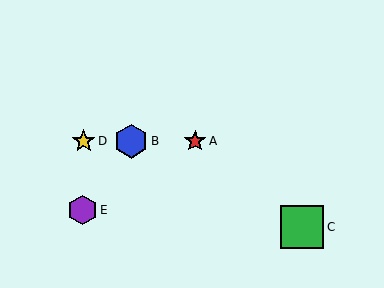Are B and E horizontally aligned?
No, B is at y≈141 and E is at y≈210.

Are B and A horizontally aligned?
Yes, both are at y≈141.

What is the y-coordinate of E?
Object E is at y≈210.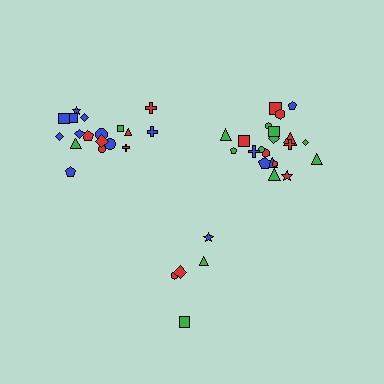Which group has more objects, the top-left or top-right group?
The top-right group.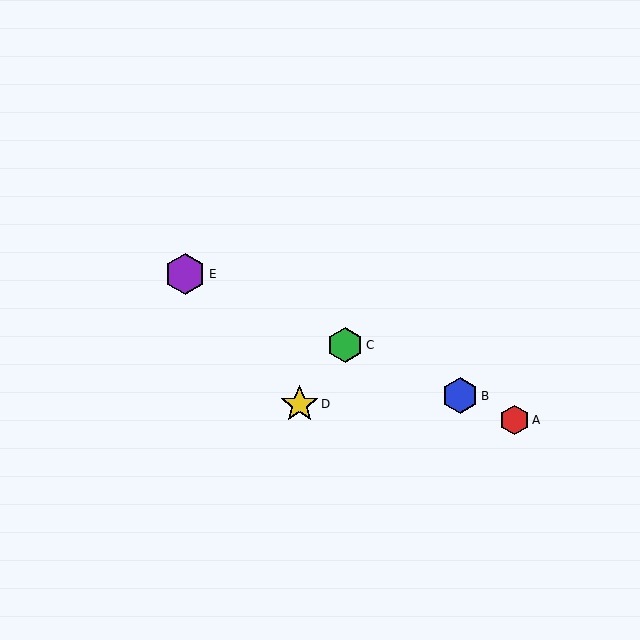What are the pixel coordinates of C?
Object C is at (345, 345).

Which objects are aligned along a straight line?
Objects A, B, C, E are aligned along a straight line.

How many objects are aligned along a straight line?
4 objects (A, B, C, E) are aligned along a straight line.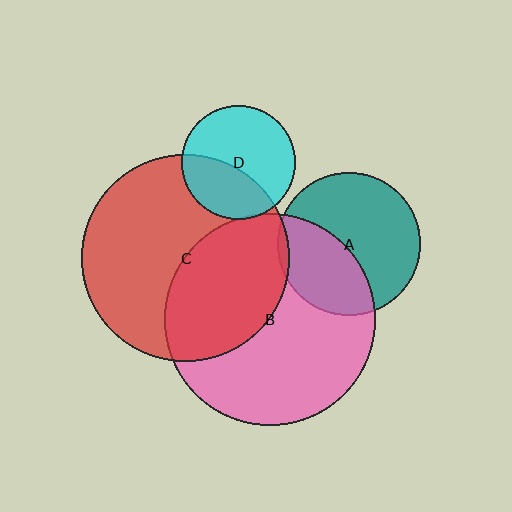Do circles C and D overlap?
Yes.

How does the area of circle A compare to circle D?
Approximately 1.6 times.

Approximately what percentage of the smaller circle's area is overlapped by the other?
Approximately 40%.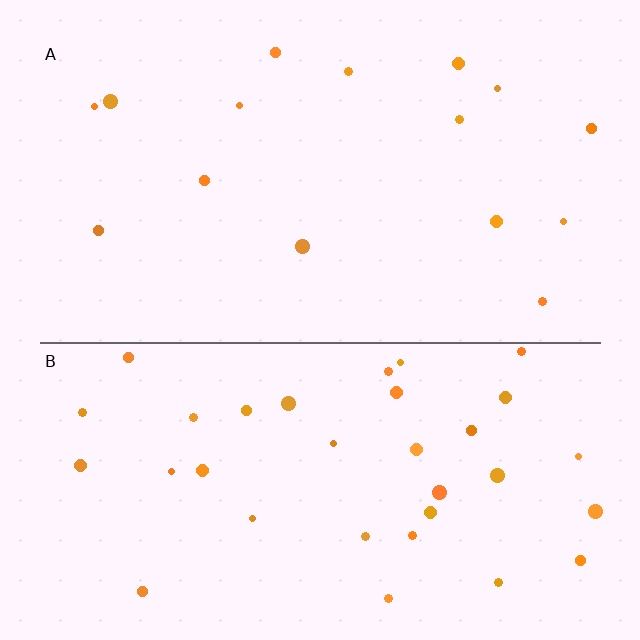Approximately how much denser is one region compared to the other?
Approximately 2.2× — region B over region A.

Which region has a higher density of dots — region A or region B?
B (the bottom).